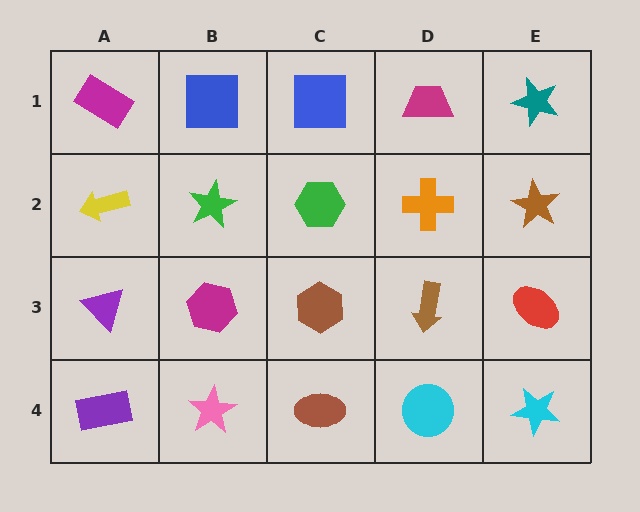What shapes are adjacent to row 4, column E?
A red ellipse (row 3, column E), a cyan circle (row 4, column D).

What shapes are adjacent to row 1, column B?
A green star (row 2, column B), a magenta rectangle (row 1, column A), a blue square (row 1, column C).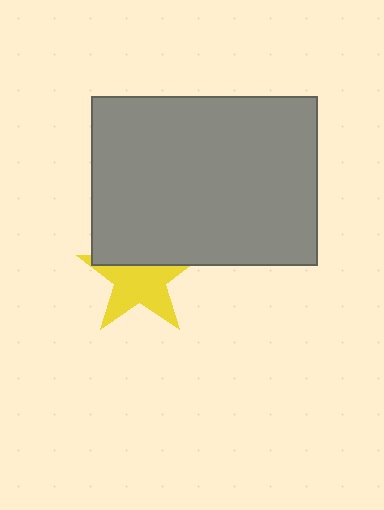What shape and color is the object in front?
The object in front is a gray rectangle.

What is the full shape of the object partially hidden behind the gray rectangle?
The partially hidden object is a yellow star.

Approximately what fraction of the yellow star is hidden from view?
Roughly 34% of the yellow star is hidden behind the gray rectangle.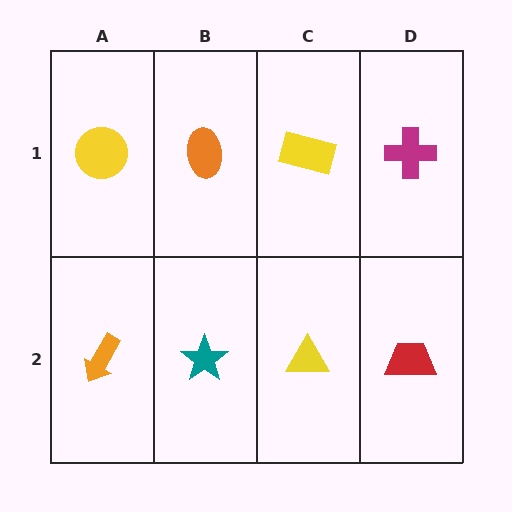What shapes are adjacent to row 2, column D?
A magenta cross (row 1, column D), a yellow triangle (row 2, column C).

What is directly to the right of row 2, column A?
A teal star.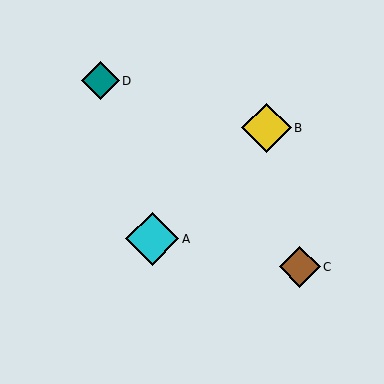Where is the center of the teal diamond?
The center of the teal diamond is at (101, 81).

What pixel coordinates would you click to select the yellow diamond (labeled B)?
Click at (266, 128) to select the yellow diamond B.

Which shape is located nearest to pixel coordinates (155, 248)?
The cyan diamond (labeled A) at (152, 239) is nearest to that location.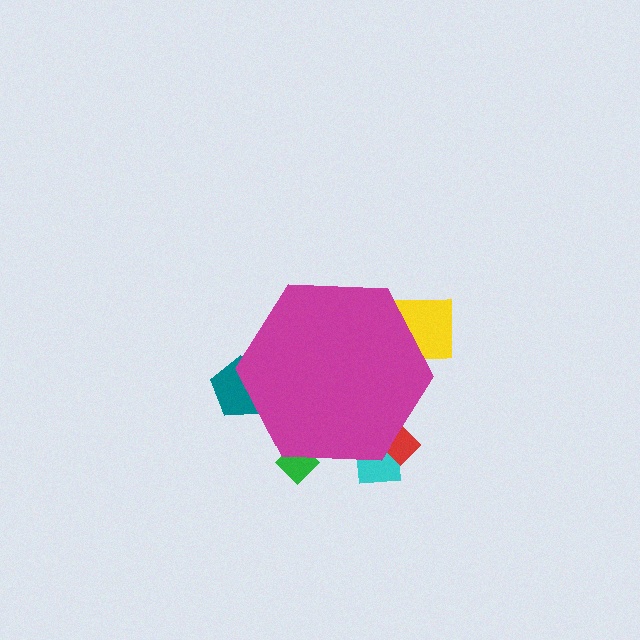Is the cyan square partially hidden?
Yes, the cyan square is partially hidden behind the magenta hexagon.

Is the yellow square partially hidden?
Yes, the yellow square is partially hidden behind the magenta hexagon.